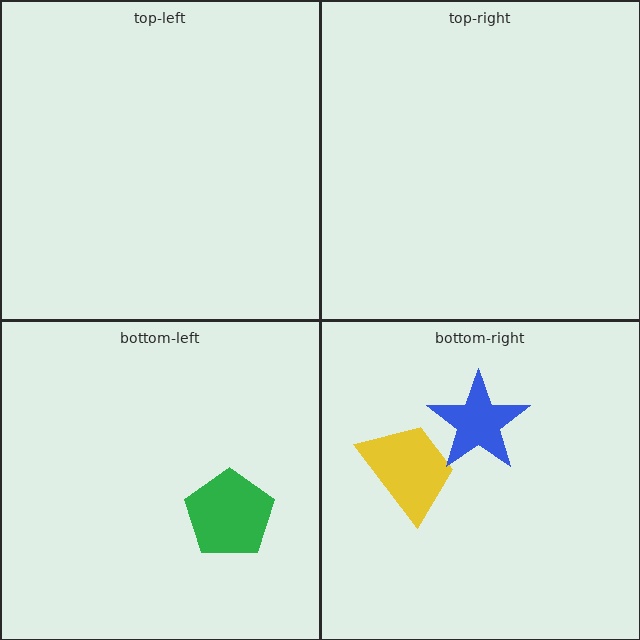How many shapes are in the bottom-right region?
2.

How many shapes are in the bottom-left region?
1.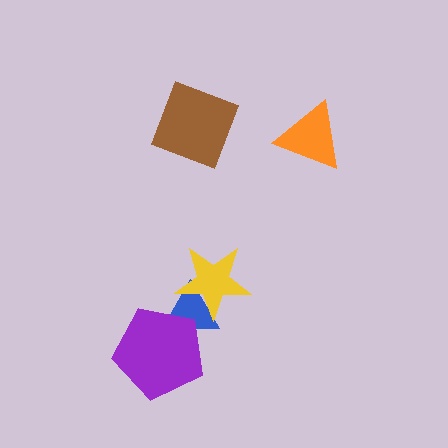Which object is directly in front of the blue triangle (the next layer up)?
The purple pentagon is directly in front of the blue triangle.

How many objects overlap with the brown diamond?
0 objects overlap with the brown diamond.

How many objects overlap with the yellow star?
1 object overlaps with the yellow star.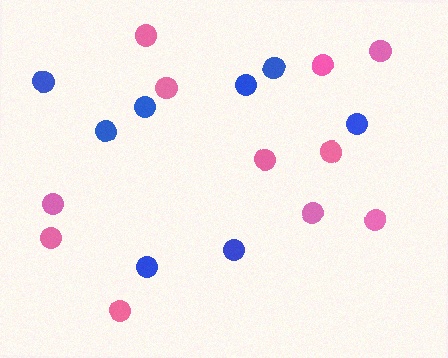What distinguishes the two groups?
There are 2 groups: one group of pink circles (11) and one group of blue circles (8).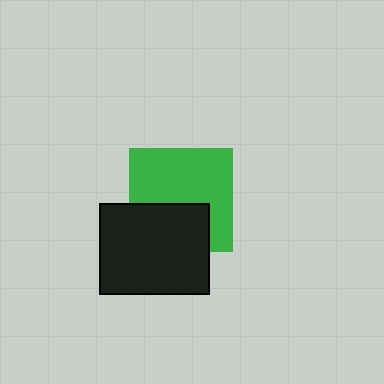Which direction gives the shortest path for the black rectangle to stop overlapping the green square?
Moving down gives the shortest separation.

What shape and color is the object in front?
The object in front is a black rectangle.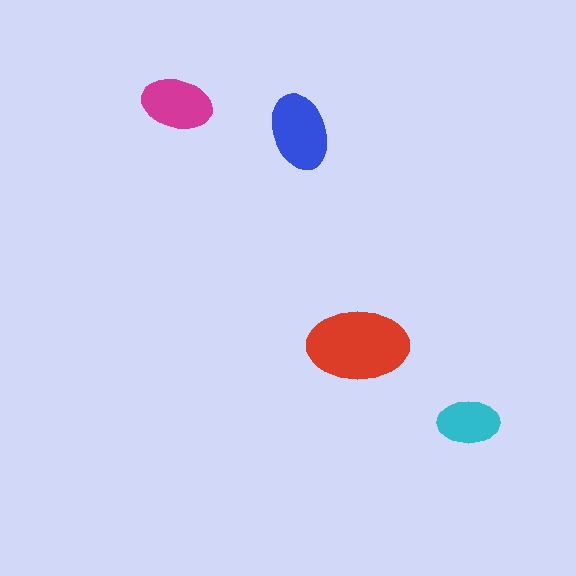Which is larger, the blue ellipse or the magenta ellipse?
The blue one.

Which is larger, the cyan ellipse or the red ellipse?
The red one.